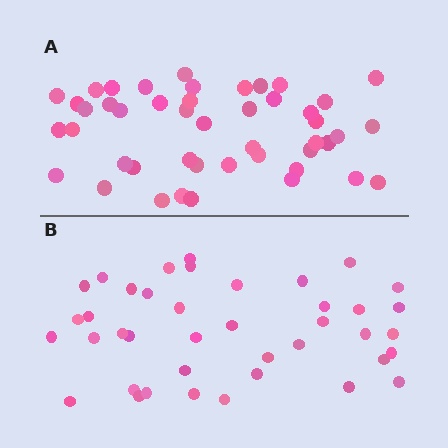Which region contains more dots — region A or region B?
Region A (the top region) has more dots.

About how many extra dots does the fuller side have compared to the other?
Region A has about 6 more dots than region B.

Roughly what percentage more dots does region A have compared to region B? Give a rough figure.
About 15% more.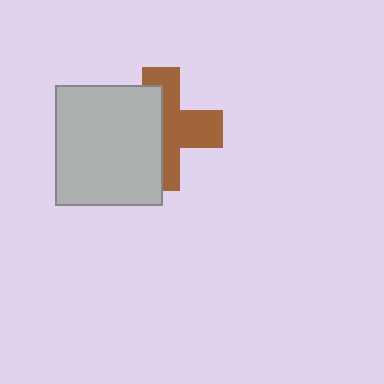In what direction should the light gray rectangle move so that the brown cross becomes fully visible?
The light gray rectangle should move left. That is the shortest direction to clear the overlap and leave the brown cross fully visible.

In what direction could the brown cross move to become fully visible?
The brown cross could move right. That would shift it out from behind the light gray rectangle entirely.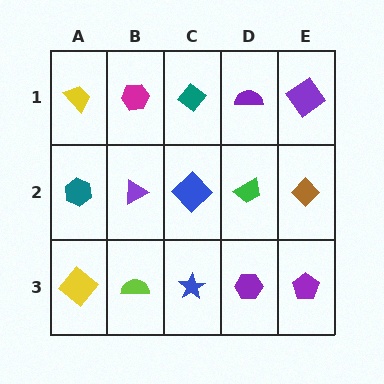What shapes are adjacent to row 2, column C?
A teal diamond (row 1, column C), a blue star (row 3, column C), a purple triangle (row 2, column B), a green trapezoid (row 2, column D).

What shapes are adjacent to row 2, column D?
A purple semicircle (row 1, column D), a purple hexagon (row 3, column D), a blue diamond (row 2, column C), a brown diamond (row 2, column E).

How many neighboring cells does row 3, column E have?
2.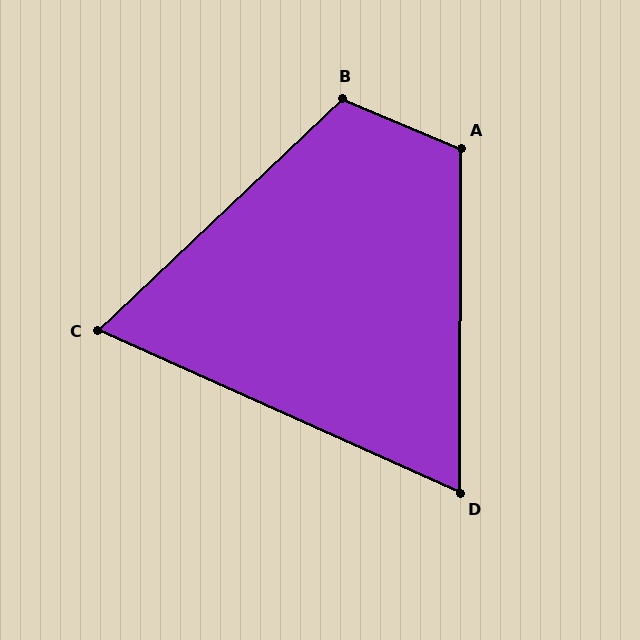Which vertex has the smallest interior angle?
D, at approximately 66 degrees.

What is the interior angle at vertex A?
Approximately 112 degrees (obtuse).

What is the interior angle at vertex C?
Approximately 68 degrees (acute).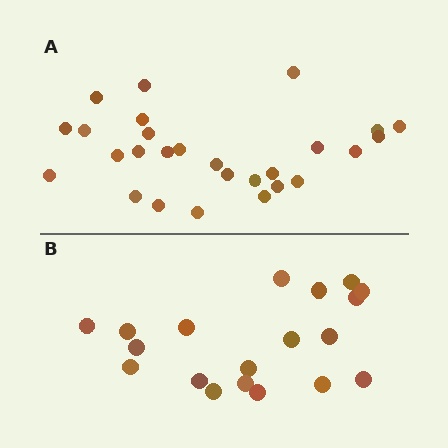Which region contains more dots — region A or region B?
Region A (the top region) has more dots.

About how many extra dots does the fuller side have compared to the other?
Region A has roughly 8 or so more dots than region B.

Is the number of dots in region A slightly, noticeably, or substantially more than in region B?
Region A has noticeably more, but not dramatically so. The ratio is roughly 1.4 to 1.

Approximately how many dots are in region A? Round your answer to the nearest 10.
About 30 dots. (The exact count is 27, which rounds to 30.)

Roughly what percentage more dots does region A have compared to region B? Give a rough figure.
About 40% more.